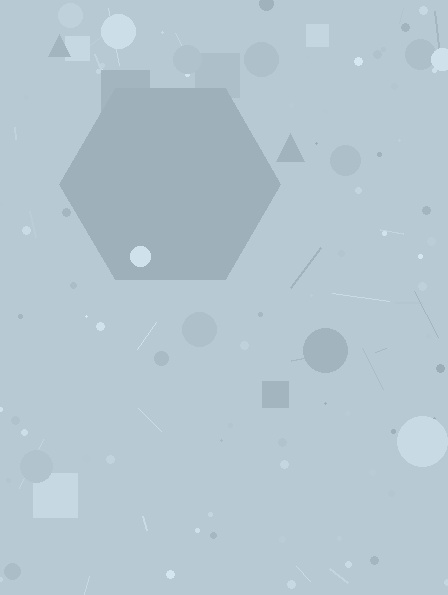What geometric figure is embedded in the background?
A hexagon is embedded in the background.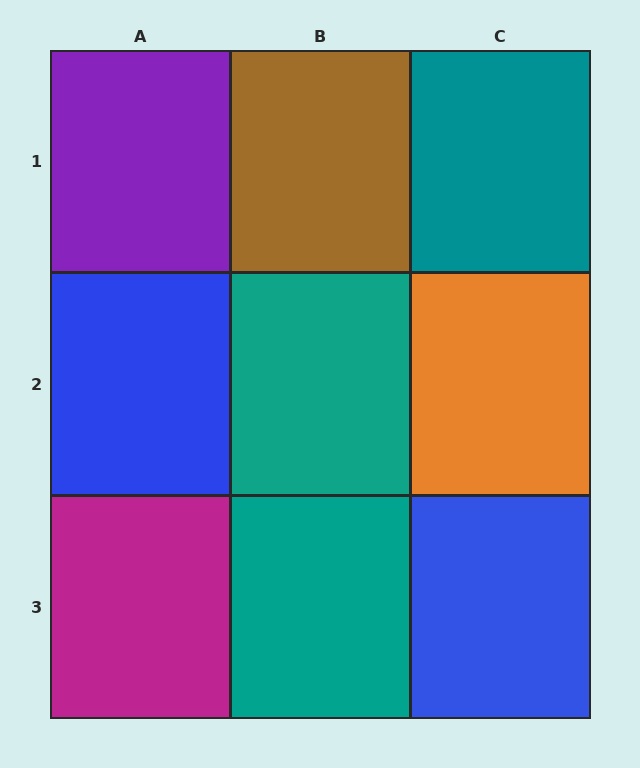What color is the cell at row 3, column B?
Teal.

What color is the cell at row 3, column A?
Magenta.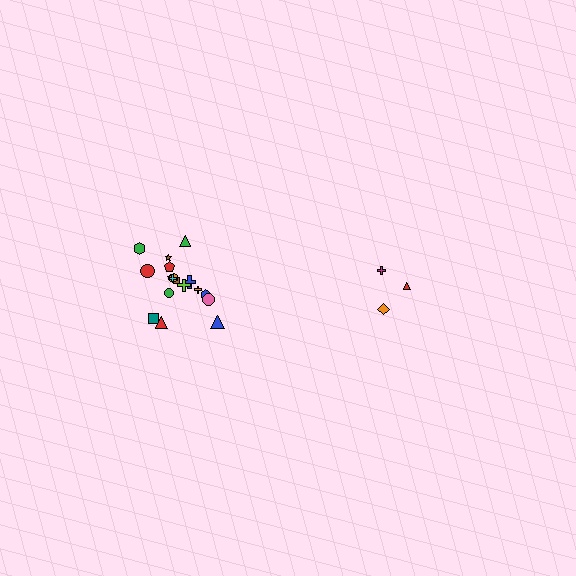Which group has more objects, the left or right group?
The left group.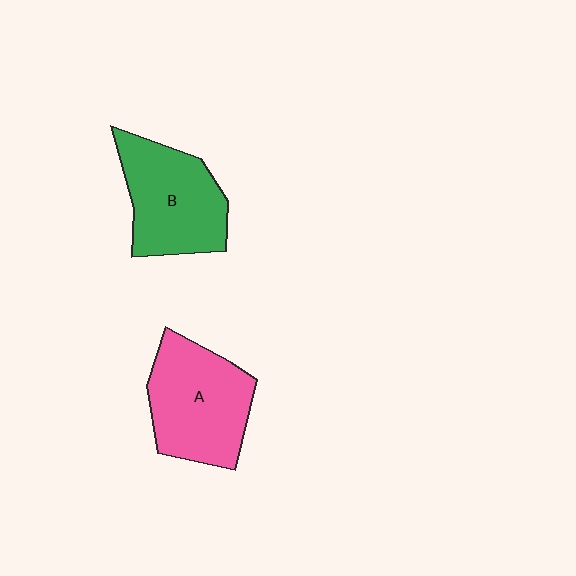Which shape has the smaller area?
Shape B (green).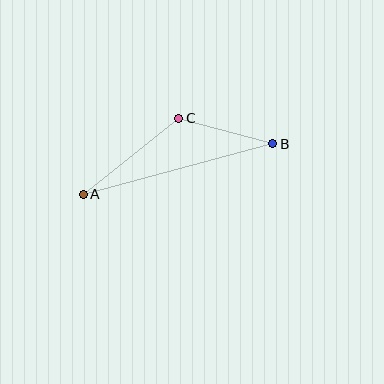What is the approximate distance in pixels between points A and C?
The distance between A and C is approximately 122 pixels.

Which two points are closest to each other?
Points B and C are closest to each other.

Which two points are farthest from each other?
Points A and B are farthest from each other.